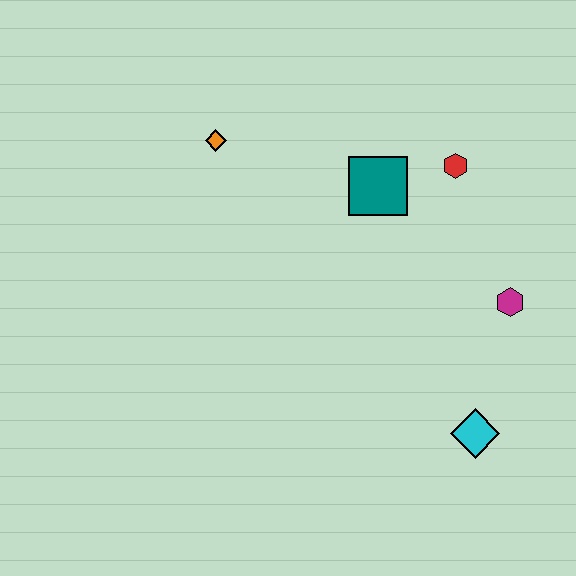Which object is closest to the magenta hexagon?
The cyan diamond is closest to the magenta hexagon.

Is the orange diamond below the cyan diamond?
No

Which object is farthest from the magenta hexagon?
The orange diamond is farthest from the magenta hexagon.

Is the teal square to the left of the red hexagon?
Yes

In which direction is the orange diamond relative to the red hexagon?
The orange diamond is to the left of the red hexagon.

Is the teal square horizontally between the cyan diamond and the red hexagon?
No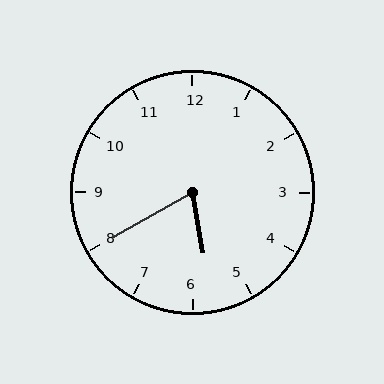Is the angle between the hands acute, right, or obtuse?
It is acute.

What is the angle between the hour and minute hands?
Approximately 70 degrees.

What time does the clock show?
5:40.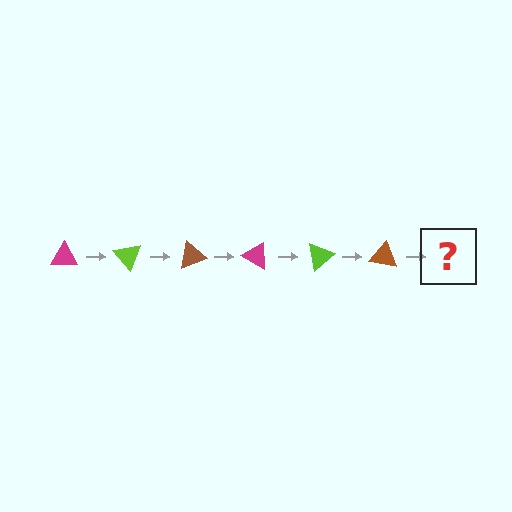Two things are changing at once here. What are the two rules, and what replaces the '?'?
The two rules are that it rotates 50 degrees each step and the color cycles through magenta, lime, and brown. The '?' should be a magenta triangle, rotated 300 degrees from the start.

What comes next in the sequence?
The next element should be a magenta triangle, rotated 300 degrees from the start.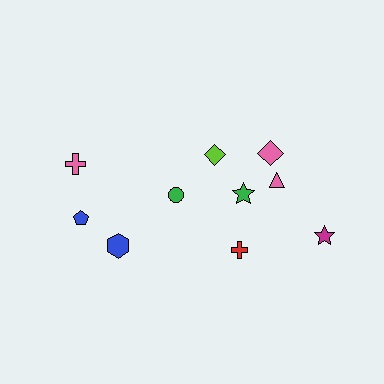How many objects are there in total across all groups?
There are 10 objects.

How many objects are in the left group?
There are 3 objects.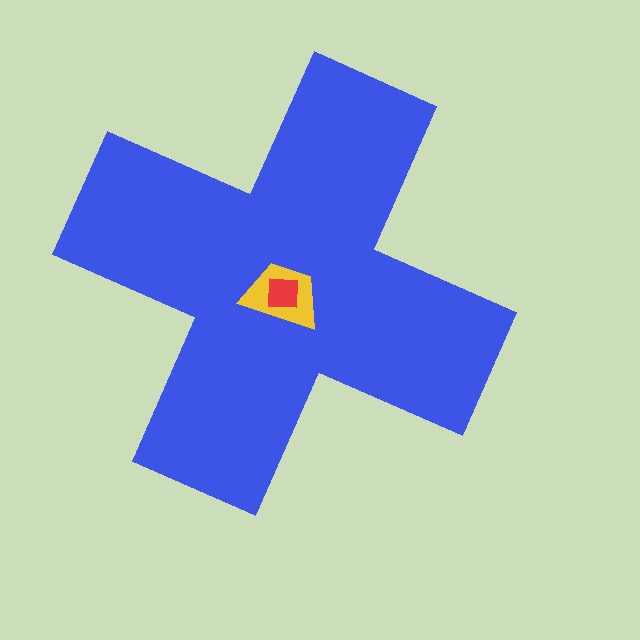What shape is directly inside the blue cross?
The yellow trapezoid.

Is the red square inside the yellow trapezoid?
Yes.